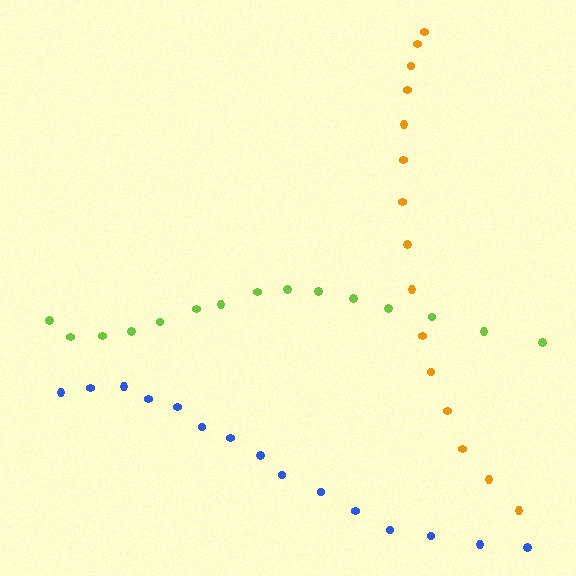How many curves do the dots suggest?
There are 3 distinct paths.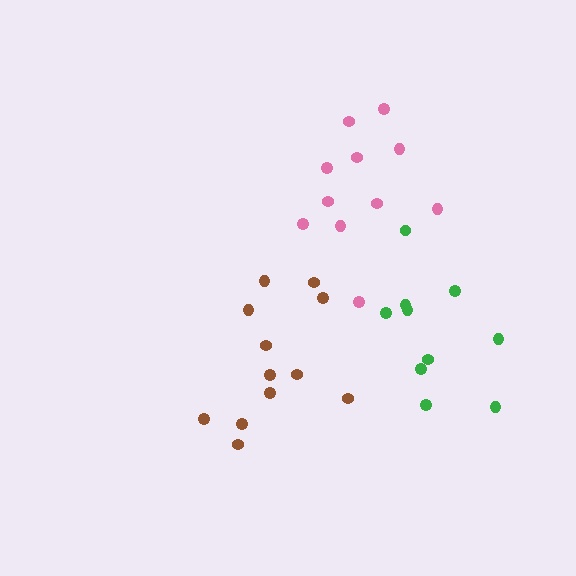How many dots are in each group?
Group 1: 12 dots, Group 2: 11 dots, Group 3: 10 dots (33 total).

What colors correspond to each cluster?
The clusters are colored: brown, pink, green.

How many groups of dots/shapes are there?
There are 3 groups.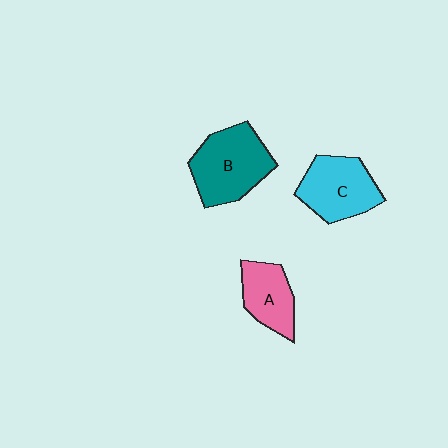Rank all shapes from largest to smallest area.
From largest to smallest: B (teal), C (cyan), A (pink).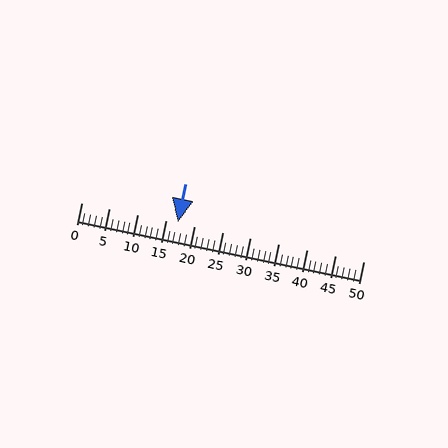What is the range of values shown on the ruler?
The ruler shows values from 0 to 50.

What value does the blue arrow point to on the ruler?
The blue arrow points to approximately 17.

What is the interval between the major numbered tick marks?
The major tick marks are spaced 5 units apart.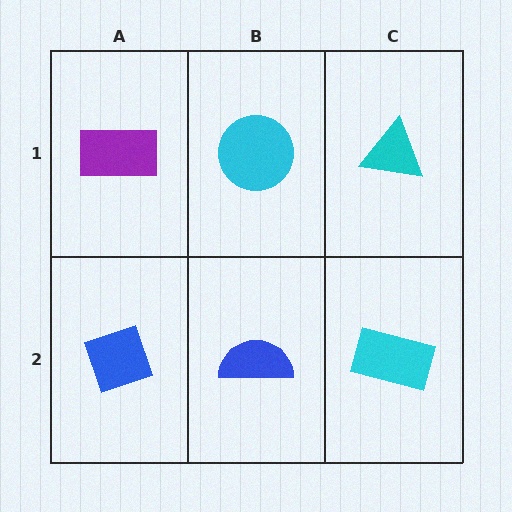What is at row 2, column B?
A blue semicircle.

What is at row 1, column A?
A purple rectangle.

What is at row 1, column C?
A cyan triangle.